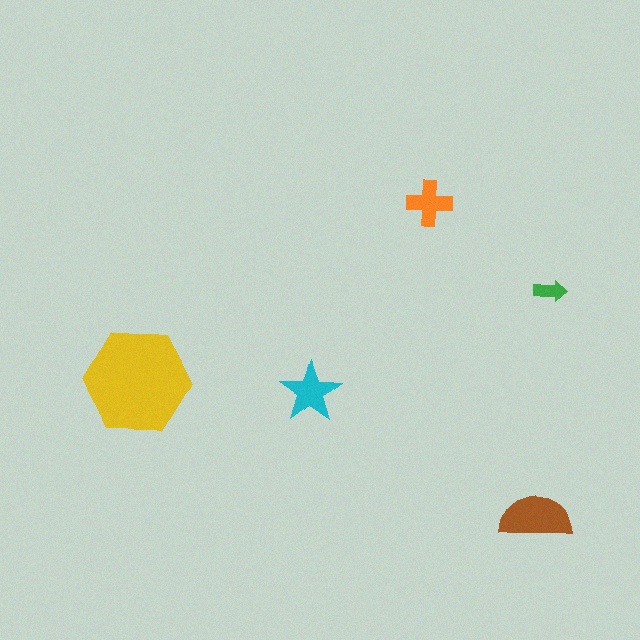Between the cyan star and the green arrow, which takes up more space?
The cyan star.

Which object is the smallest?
The green arrow.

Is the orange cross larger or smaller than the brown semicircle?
Smaller.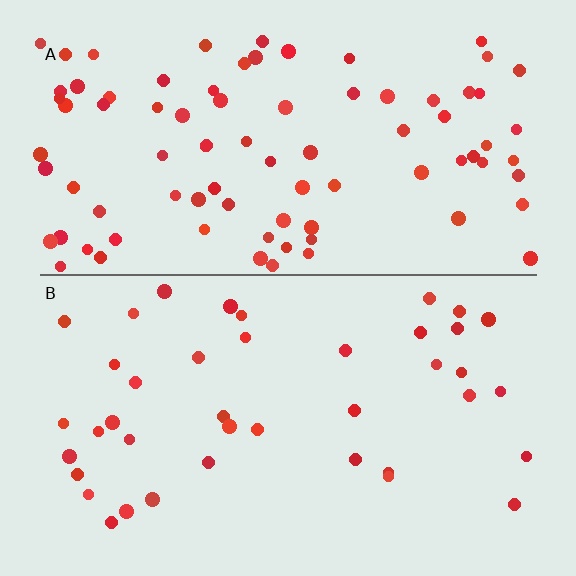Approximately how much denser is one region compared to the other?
Approximately 2.1× — region A over region B.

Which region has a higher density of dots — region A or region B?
A (the top).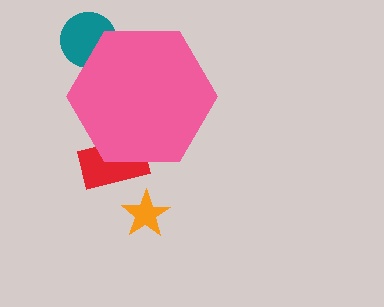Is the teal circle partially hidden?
Yes, the teal circle is partially hidden behind the pink hexagon.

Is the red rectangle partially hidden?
Yes, the red rectangle is partially hidden behind the pink hexagon.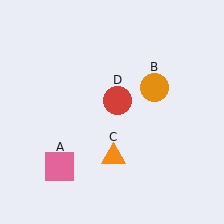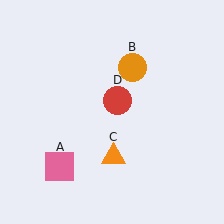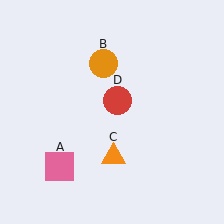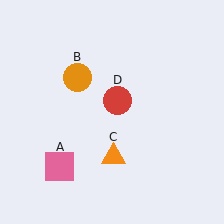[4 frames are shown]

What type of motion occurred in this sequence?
The orange circle (object B) rotated counterclockwise around the center of the scene.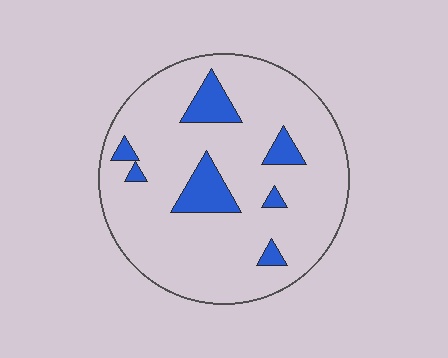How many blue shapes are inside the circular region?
7.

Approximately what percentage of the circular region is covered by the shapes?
Approximately 15%.